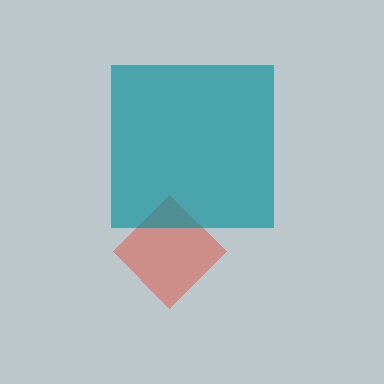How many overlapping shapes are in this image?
There are 2 overlapping shapes in the image.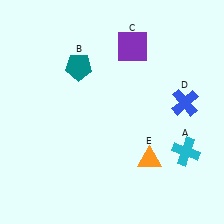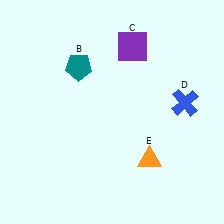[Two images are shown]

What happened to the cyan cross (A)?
The cyan cross (A) was removed in Image 2. It was in the bottom-right area of Image 1.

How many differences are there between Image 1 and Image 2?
There is 1 difference between the two images.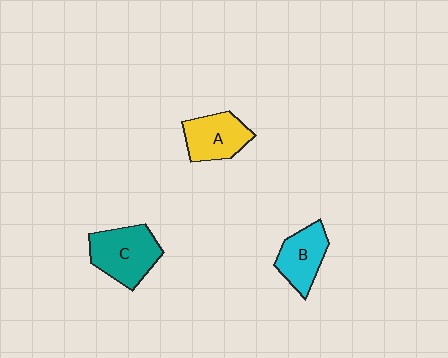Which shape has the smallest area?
Shape B (cyan).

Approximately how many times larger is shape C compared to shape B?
Approximately 1.4 times.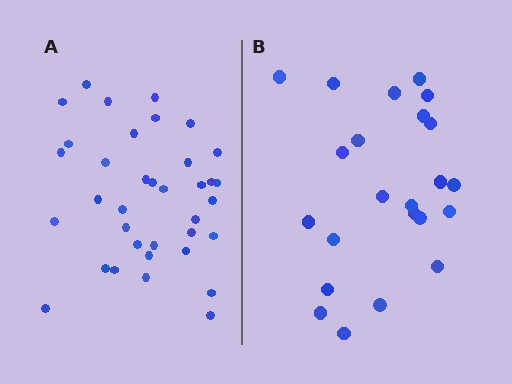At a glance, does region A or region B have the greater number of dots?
Region A (the left region) has more dots.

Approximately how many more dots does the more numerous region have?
Region A has approximately 15 more dots than region B.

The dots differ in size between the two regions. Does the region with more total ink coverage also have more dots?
No. Region B has more total ink coverage because its dots are larger, but region A actually contains more individual dots. Total area can be misleading — the number of items is what matters here.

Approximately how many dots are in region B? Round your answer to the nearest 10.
About 20 dots. (The exact count is 23, which rounds to 20.)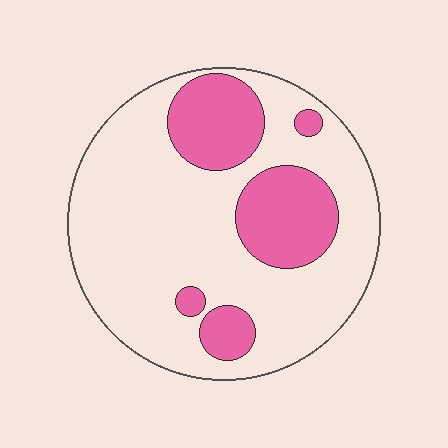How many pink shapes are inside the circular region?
5.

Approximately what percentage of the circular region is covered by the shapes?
Approximately 25%.